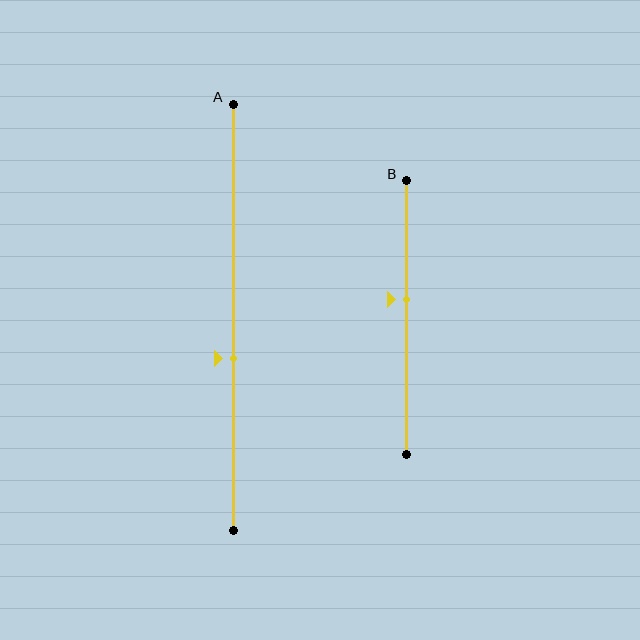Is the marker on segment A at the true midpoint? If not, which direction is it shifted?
No, the marker on segment A is shifted downward by about 10% of the segment length.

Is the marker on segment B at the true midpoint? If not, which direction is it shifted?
No, the marker on segment B is shifted upward by about 7% of the segment length.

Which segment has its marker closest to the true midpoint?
Segment B has its marker closest to the true midpoint.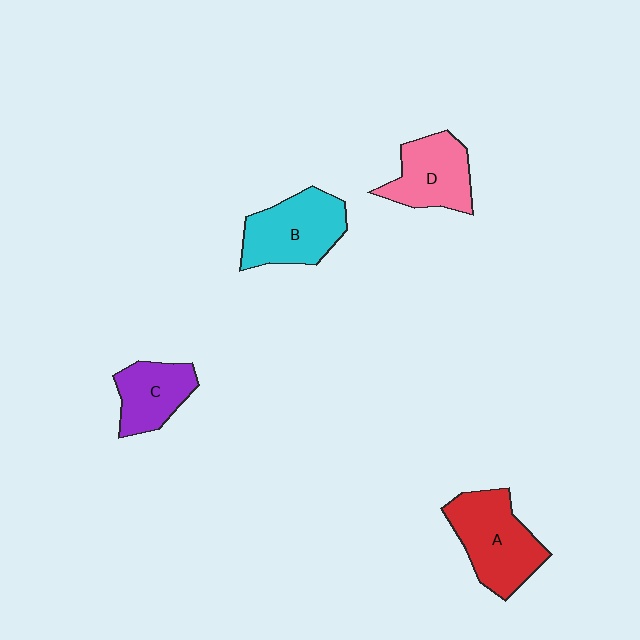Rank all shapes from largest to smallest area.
From largest to smallest: A (red), B (cyan), D (pink), C (purple).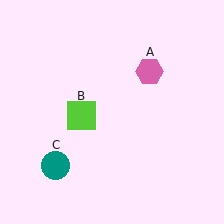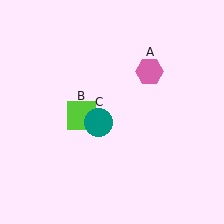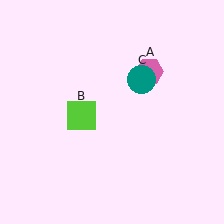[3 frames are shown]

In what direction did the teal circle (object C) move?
The teal circle (object C) moved up and to the right.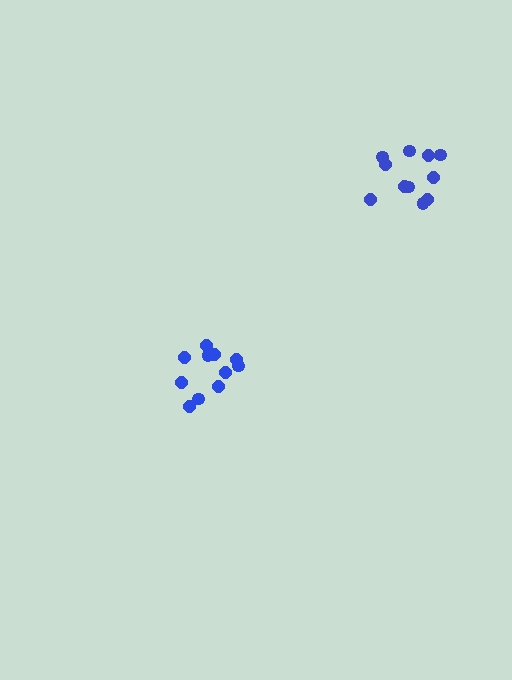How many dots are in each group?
Group 1: 11 dots, Group 2: 11 dots (22 total).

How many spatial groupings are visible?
There are 2 spatial groupings.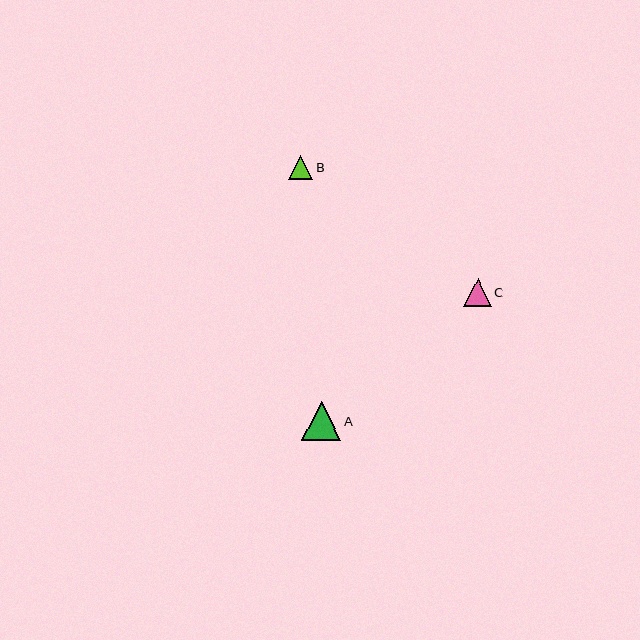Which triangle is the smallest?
Triangle B is the smallest with a size of approximately 24 pixels.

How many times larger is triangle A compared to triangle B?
Triangle A is approximately 1.6 times the size of triangle B.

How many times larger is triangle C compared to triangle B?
Triangle C is approximately 1.2 times the size of triangle B.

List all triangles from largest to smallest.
From largest to smallest: A, C, B.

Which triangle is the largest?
Triangle A is the largest with a size of approximately 39 pixels.